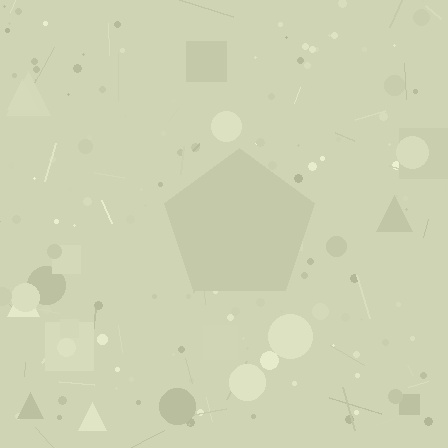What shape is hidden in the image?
A pentagon is hidden in the image.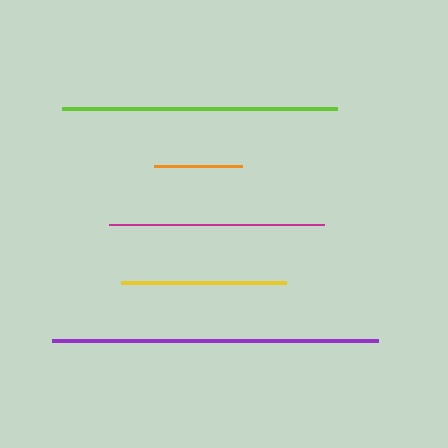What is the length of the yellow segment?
The yellow segment is approximately 166 pixels long.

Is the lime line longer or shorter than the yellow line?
The lime line is longer than the yellow line.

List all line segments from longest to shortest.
From longest to shortest: purple, lime, magenta, yellow, orange.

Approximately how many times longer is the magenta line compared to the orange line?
The magenta line is approximately 2.4 times the length of the orange line.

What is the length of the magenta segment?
The magenta segment is approximately 215 pixels long.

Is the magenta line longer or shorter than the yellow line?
The magenta line is longer than the yellow line.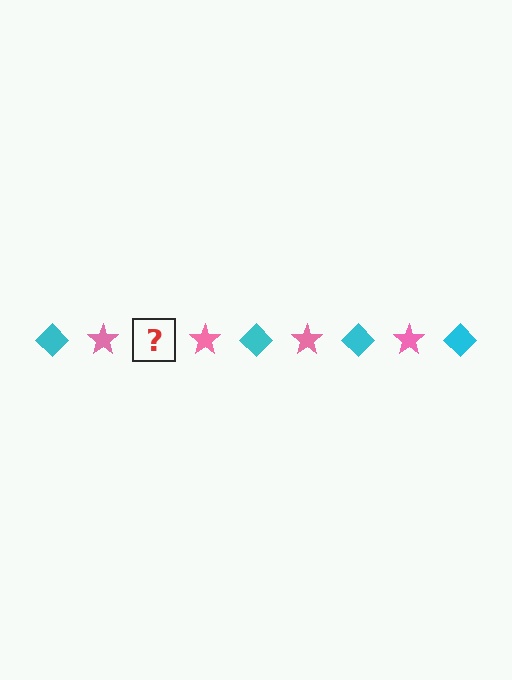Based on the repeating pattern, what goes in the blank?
The blank should be a cyan diamond.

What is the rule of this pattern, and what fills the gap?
The rule is that the pattern alternates between cyan diamond and pink star. The gap should be filled with a cyan diamond.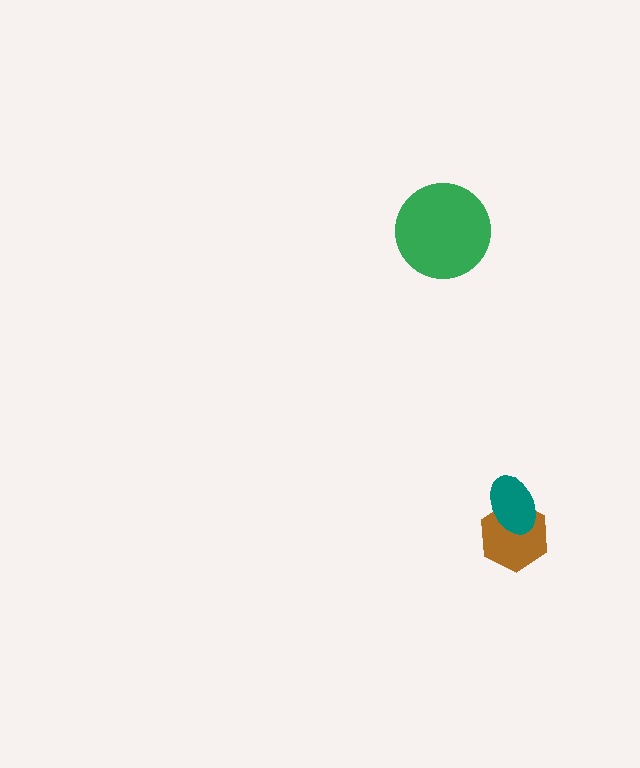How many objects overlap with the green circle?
0 objects overlap with the green circle.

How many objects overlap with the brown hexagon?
1 object overlaps with the brown hexagon.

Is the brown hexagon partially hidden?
Yes, it is partially covered by another shape.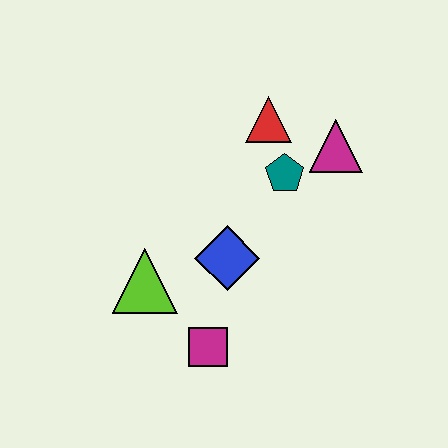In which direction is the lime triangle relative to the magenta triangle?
The lime triangle is to the left of the magenta triangle.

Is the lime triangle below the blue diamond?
Yes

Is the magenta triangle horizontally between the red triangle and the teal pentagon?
No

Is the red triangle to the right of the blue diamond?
Yes